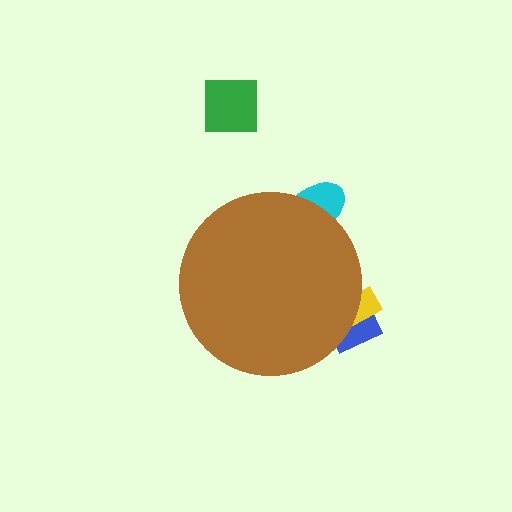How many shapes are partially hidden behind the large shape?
3 shapes are partially hidden.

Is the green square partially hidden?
No, the green square is fully visible.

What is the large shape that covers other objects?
A brown circle.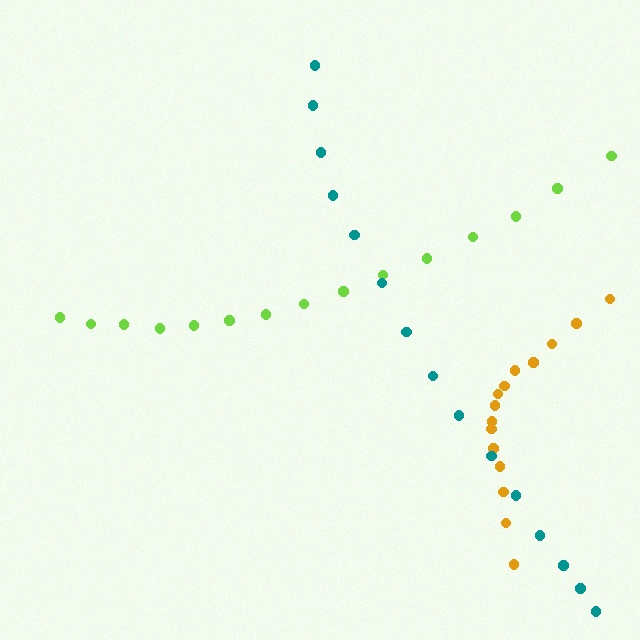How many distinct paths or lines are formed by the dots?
There are 3 distinct paths.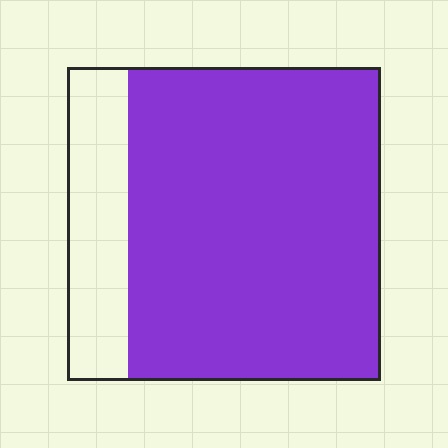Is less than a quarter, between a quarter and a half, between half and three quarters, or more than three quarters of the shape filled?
More than three quarters.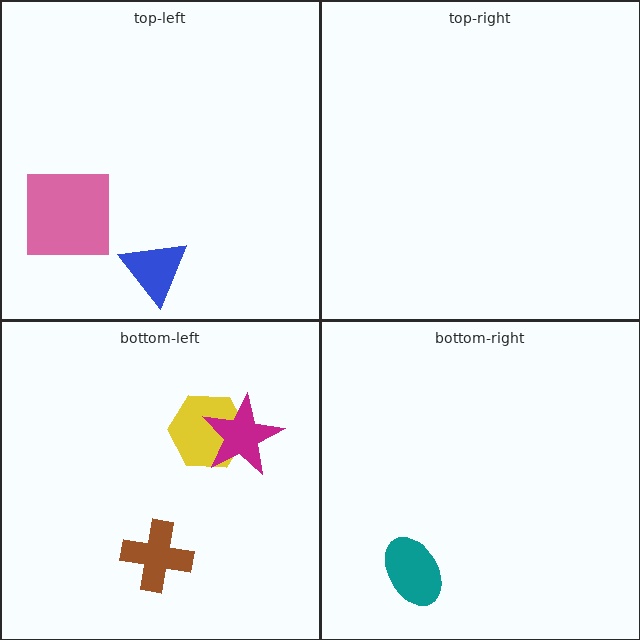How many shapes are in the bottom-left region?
3.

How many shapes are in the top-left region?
2.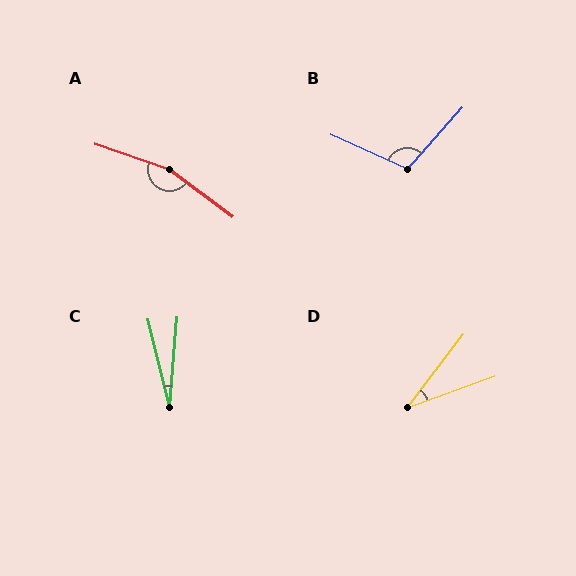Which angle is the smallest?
C, at approximately 19 degrees.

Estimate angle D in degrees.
Approximately 33 degrees.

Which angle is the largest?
A, at approximately 162 degrees.